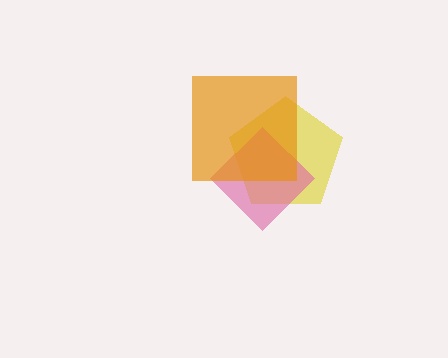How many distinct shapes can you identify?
There are 3 distinct shapes: a yellow pentagon, a pink diamond, an orange square.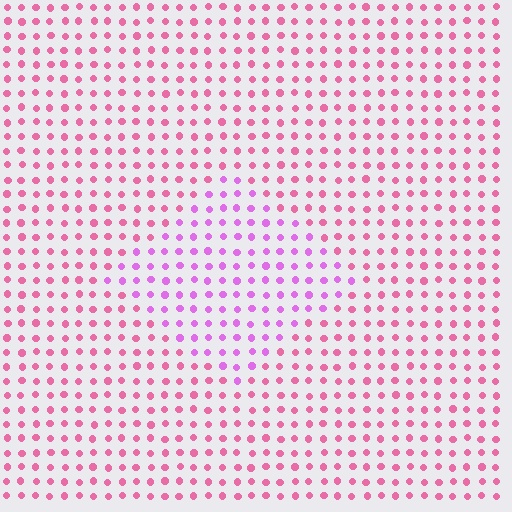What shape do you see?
I see a diamond.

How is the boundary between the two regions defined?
The boundary is defined purely by a slight shift in hue (about 36 degrees). Spacing, size, and orientation are identical on both sides.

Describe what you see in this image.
The image is filled with small pink elements in a uniform arrangement. A diamond-shaped region is visible where the elements are tinted to a slightly different hue, forming a subtle color boundary.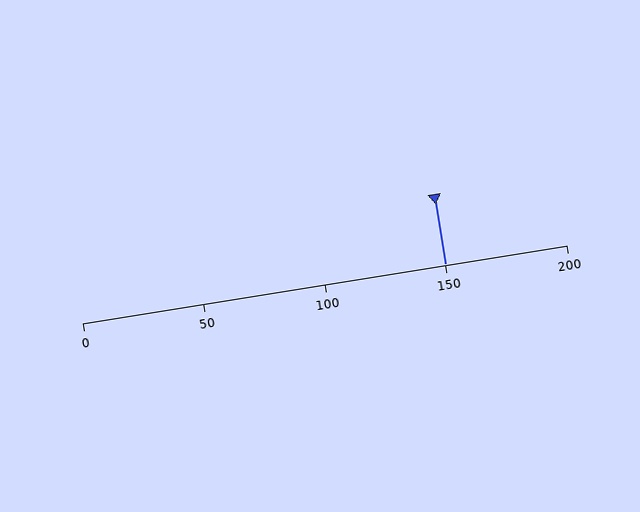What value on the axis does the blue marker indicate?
The marker indicates approximately 150.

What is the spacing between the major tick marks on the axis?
The major ticks are spaced 50 apart.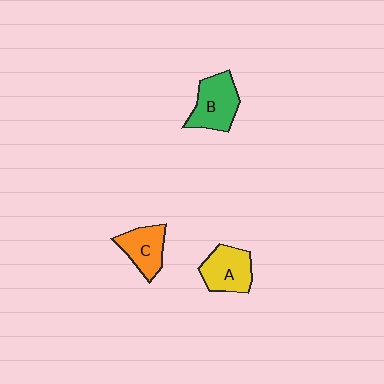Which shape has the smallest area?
Shape C (orange).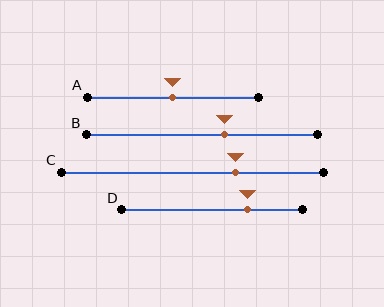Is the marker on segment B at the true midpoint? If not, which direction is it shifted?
No, the marker on segment B is shifted to the right by about 10% of the segment length.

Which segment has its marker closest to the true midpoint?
Segment A has its marker closest to the true midpoint.